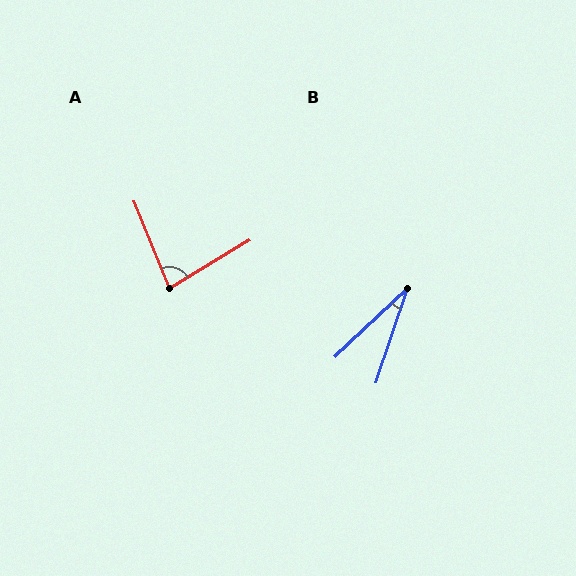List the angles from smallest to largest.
B (28°), A (81°).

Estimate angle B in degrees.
Approximately 28 degrees.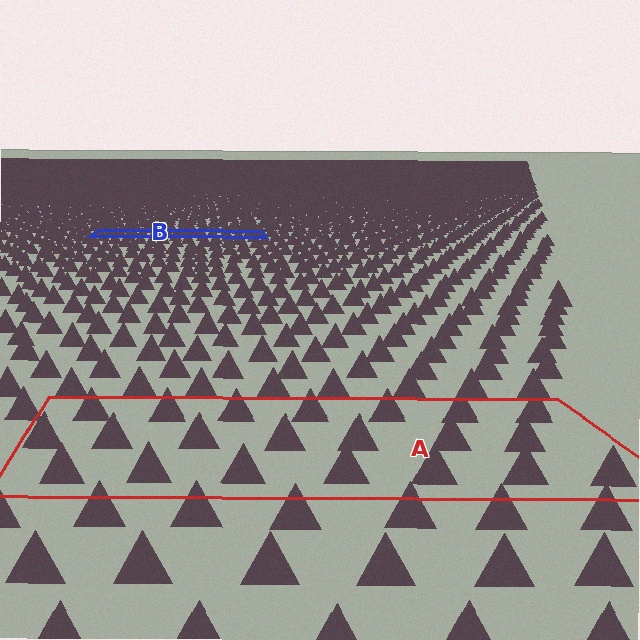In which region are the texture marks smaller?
The texture marks are smaller in region B, because it is farther away.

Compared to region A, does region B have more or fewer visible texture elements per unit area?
Region B has more texture elements per unit area — they are packed more densely because it is farther away.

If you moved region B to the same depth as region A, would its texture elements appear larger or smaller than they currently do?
They would appear larger. At a closer depth, the same texture elements are projected at a bigger on-screen size.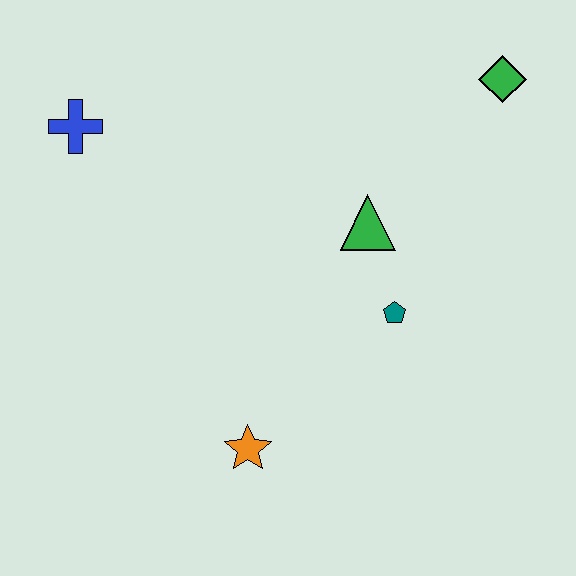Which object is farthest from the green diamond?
The orange star is farthest from the green diamond.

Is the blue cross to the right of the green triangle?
No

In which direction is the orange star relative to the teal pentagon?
The orange star is to the left of the teal pentagon.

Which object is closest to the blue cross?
The green triangle is closest to the blue cross.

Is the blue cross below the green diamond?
Yes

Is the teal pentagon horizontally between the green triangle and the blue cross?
No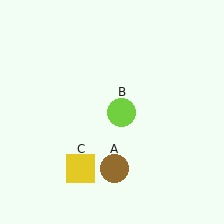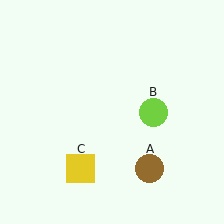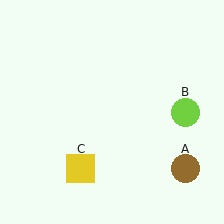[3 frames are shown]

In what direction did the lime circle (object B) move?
The lime circle (object B) moved right.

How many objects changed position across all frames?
2 objects changed position: brown circle (object A), lime circle (object B).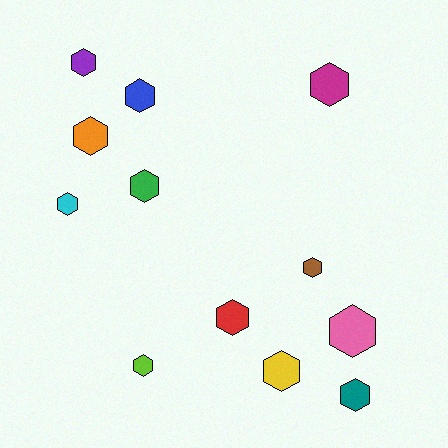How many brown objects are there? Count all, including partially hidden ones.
There is 1 brown object.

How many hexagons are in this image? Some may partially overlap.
There are 12 hexagons.